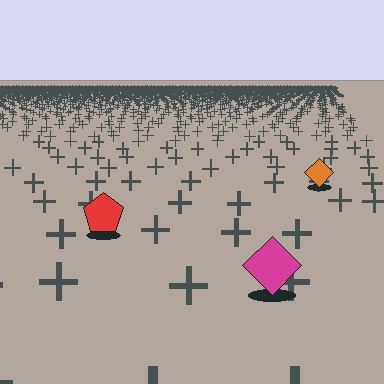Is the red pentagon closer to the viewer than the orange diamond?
Yes. The red pentagon is closer — you can tell from the texture gradient: the ground texture is coarser near it.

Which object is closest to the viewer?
The magenta diamond is closest. The texture marks near it are larger and more spread out.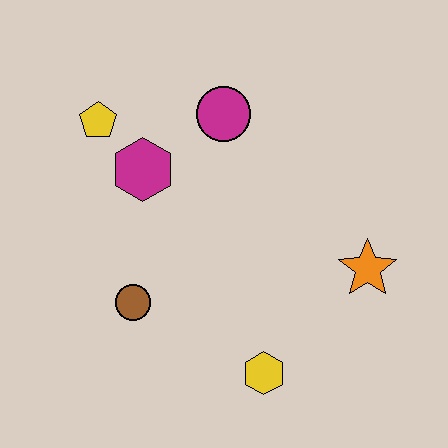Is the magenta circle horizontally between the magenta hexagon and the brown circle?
No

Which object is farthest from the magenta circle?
The yellow hexagon is farthest from the magenta circle.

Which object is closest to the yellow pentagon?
The magenta hexagon is closest to the yellow pentagon.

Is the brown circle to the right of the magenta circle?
No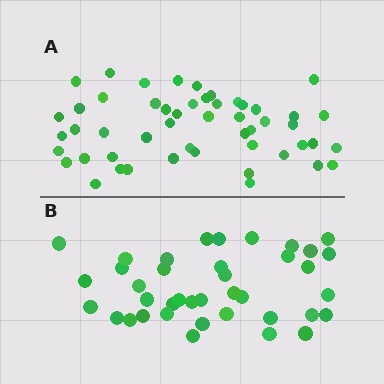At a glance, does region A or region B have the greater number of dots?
Region A (the top region) has more dots.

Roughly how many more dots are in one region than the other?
Region A has roughly 12 or so more dots than region B.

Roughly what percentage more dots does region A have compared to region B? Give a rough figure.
About 30% more.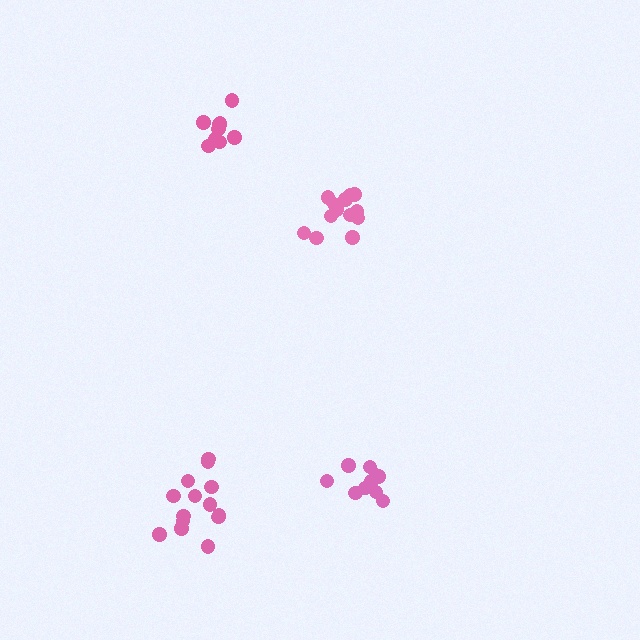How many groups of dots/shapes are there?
There are 4 groups.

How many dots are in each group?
Group 1: 10 dots, Group 2: 13 dots, Group 3: 14 dots, Group 4: 9 dots (46 total).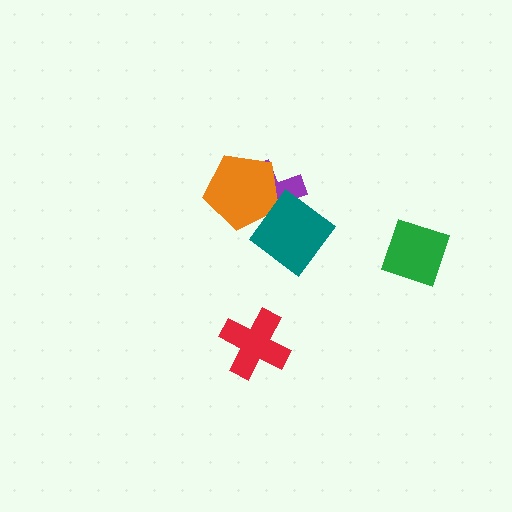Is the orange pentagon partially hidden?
Yes, it is partially covered by another shape.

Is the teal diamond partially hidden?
No, no other shape covers it.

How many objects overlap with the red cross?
0 objects overlap with the red cross.